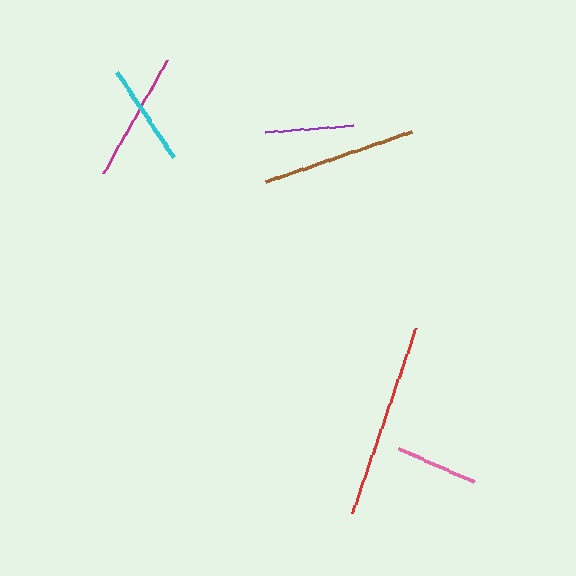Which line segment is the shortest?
The pink line is the shortest at approximately 83 pixels.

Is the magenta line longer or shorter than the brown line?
The brown line is longer than the magenta line.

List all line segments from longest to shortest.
From longest to shortest: red, brown, magenta, cyan, purple, pink.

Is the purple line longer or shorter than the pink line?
The purple line is longer than the pink line.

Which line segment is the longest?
The red line is the longest at approximately 195 pixels.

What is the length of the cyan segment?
The cyan segment is approximately 102 pixels long.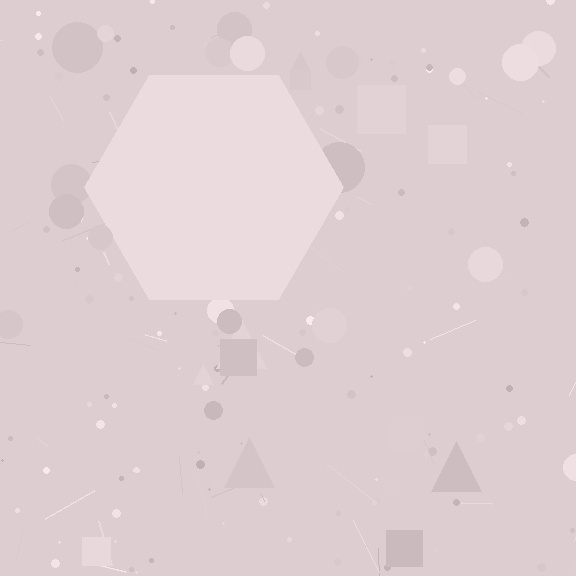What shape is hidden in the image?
A hexagon is hidden in the image.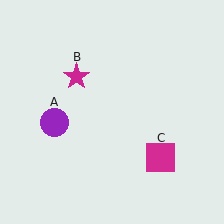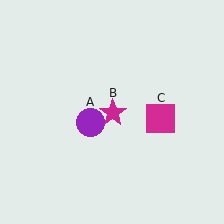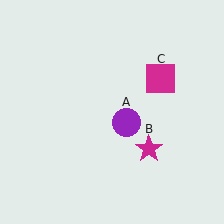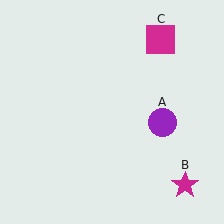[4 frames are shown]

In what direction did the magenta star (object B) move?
The magenta star (object B) moved down and to the right.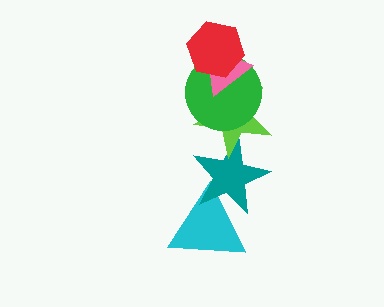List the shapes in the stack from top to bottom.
From top to bottom: the red hexagon, the pink triangle, the green circle, the lime star, the teal star, the cyan triangle.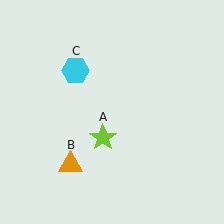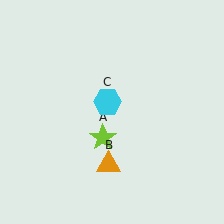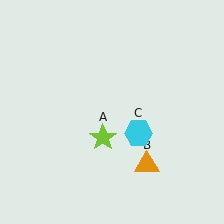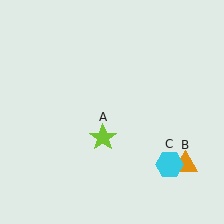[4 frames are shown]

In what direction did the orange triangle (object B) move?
The orange triangle (object B) moved right.